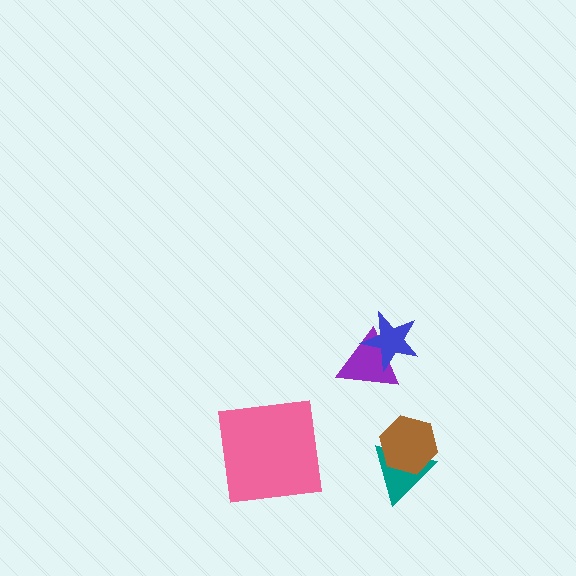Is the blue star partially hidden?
No, no other shape covers it.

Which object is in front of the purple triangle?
The blue star is in front of the purple triangle.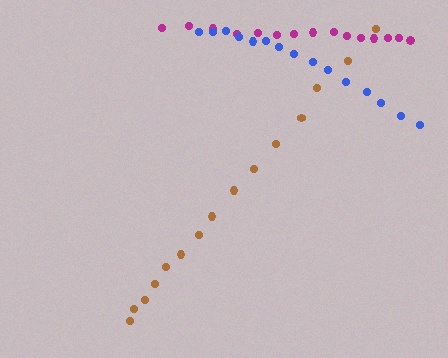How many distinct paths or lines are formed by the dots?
There are 3 distinct paths.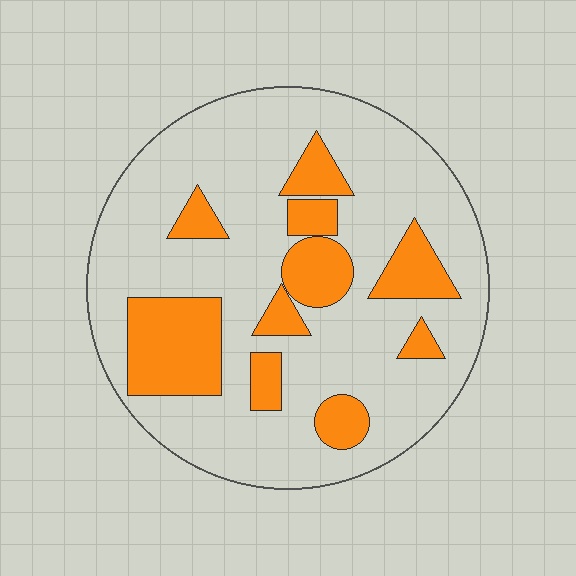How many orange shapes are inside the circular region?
10.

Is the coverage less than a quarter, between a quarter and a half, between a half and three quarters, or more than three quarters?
Less than a quarter.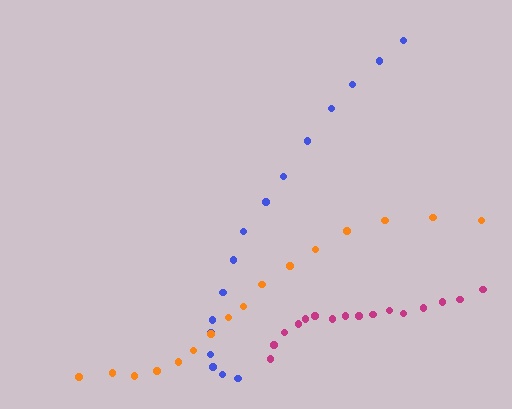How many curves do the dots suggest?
There are 3 distinct paths.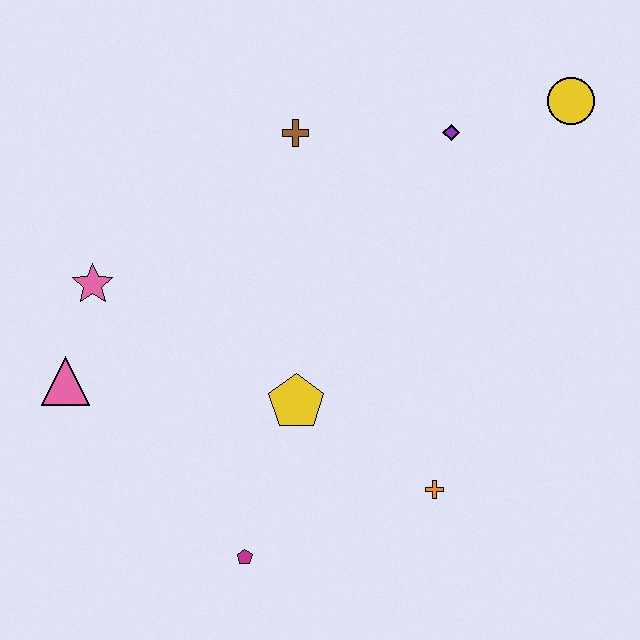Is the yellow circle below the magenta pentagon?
No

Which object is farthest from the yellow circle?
The pink triangle is farthest from the yellow circle.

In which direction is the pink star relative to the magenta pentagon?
The pink star is above the magenta pentagon.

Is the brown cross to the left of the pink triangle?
No